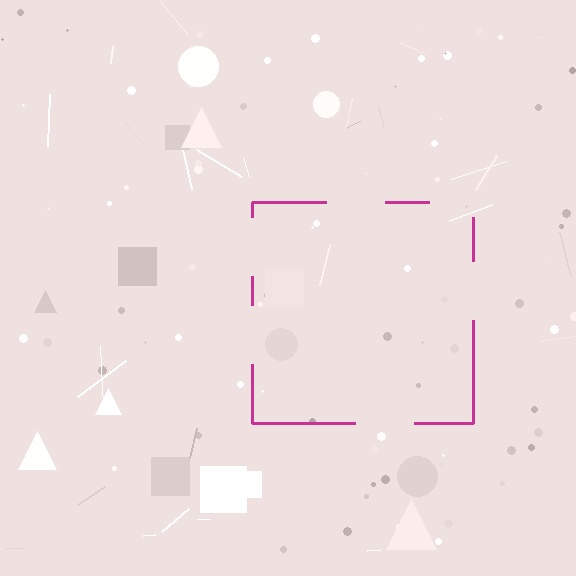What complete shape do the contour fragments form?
The contour fragments form a square.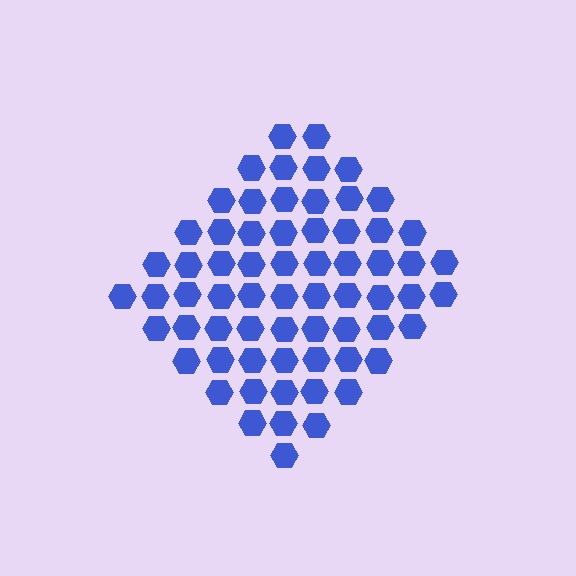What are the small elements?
The small elements are hexagons.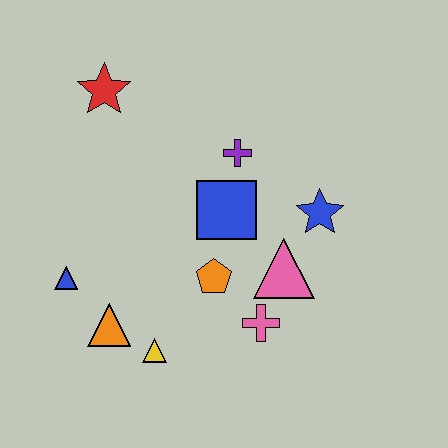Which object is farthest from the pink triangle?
The red star is farthest from the pink triangle.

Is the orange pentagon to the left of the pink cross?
Yes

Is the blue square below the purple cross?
Yes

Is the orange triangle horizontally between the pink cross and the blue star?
No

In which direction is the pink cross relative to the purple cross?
The pink cross is below the purple cross.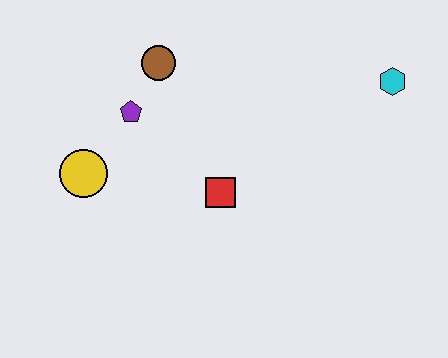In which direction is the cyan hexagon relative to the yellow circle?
The cyan hexagon is to the right of the yellow circle.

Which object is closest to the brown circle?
The purple pentagon is closest to the brown circle.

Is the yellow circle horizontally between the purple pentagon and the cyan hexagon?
No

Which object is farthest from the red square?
The cyan hexagon is farthest from the red square.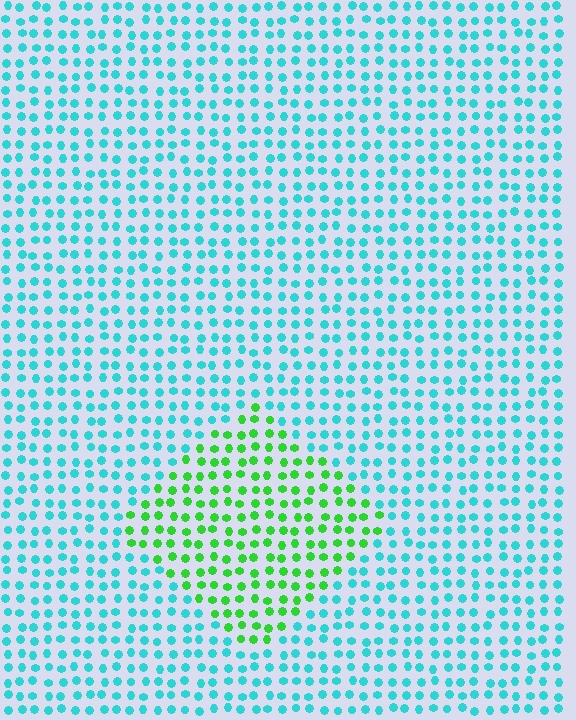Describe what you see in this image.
The image is filled with small cyan elements in a uniform arrangement. A diamond-shaped region is visible where the elements are tinted to a slightly different hue, forming a subtle color boundary.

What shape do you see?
I see a diamond.